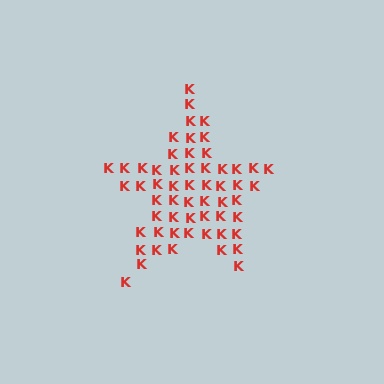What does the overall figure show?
The overall figure shows a star.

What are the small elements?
The small elements are letter K's.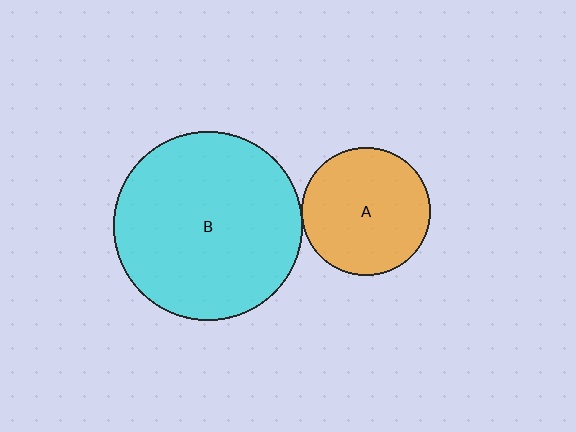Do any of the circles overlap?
No, none of the circles overlap.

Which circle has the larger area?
Circle B (cyan).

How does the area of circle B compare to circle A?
Approximately 2.1 times.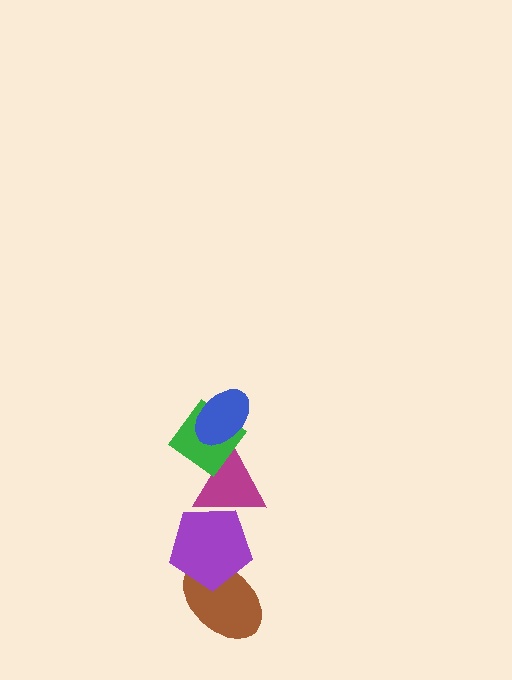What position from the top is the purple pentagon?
The purple pentagon is 4th from the top.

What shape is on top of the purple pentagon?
The magenta triangle is on top of the purple pentagon.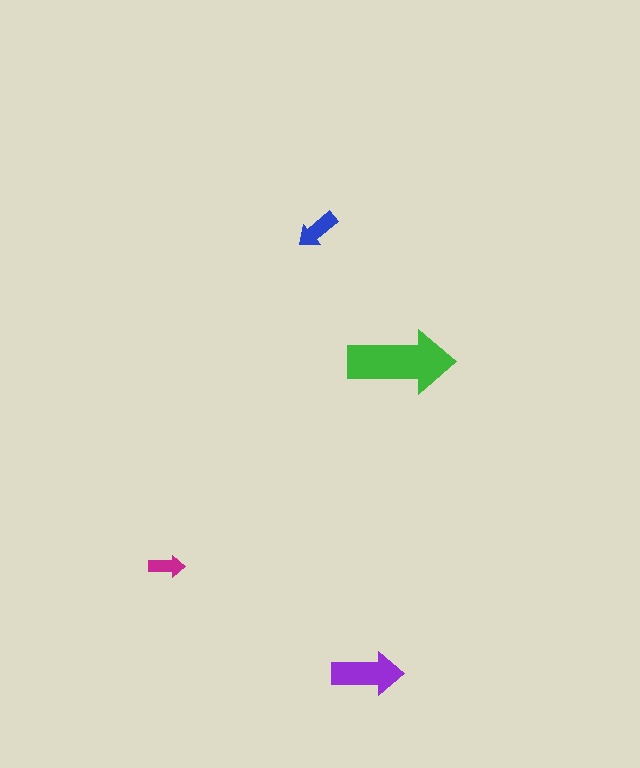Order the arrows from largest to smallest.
the green one, the purple one, the blue one, the magenta one.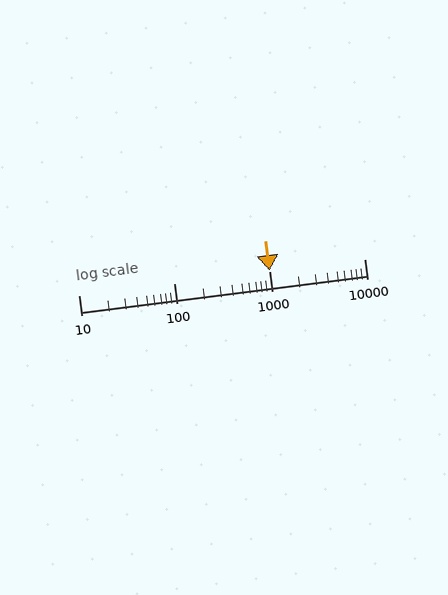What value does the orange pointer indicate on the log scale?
The pointer indicates approximately 1000.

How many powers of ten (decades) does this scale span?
The scale spans 3 decades, from 10 to 10000.